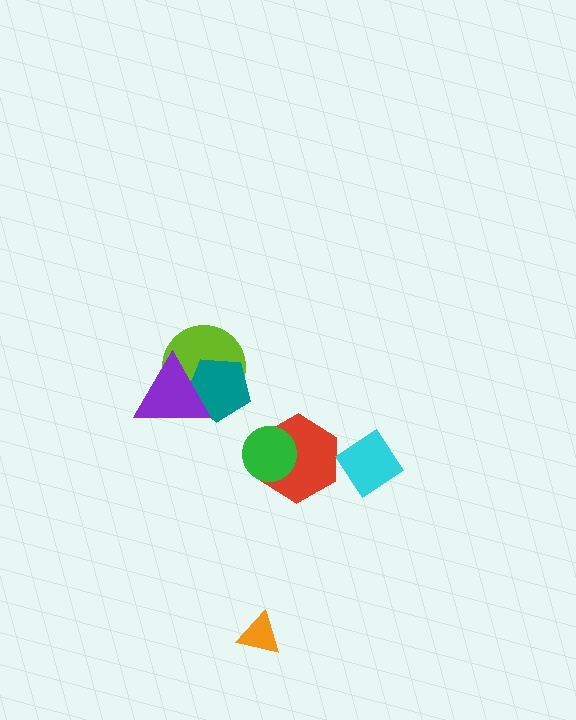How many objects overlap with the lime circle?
2 objects overlap with the lime circle.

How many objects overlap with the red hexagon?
1 object overlaps with the red hexagon.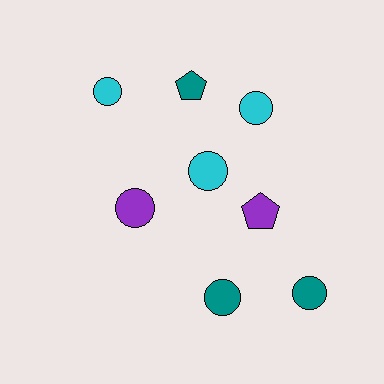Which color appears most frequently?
Teal, with 3 objects.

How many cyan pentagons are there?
There are no cyan pentagons.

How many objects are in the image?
There are 8 objects.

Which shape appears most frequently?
Circle, with 6 objects.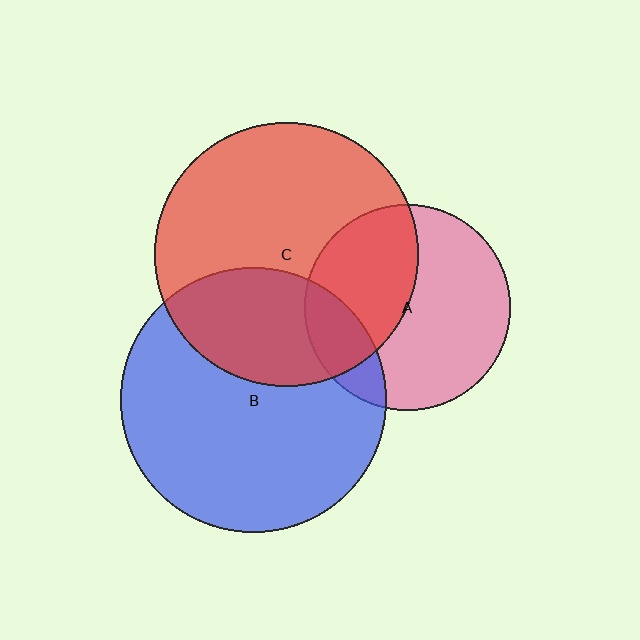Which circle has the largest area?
Circle B (blue).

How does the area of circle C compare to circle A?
Approximately 1.6 times.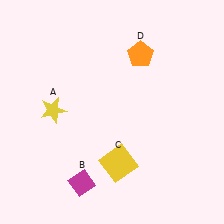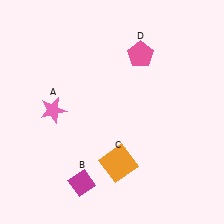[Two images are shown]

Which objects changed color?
A changed from yellow to pink. C changed from yellow to orange. D changed from orange to pink.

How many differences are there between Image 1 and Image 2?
There are 3 differences between the two images.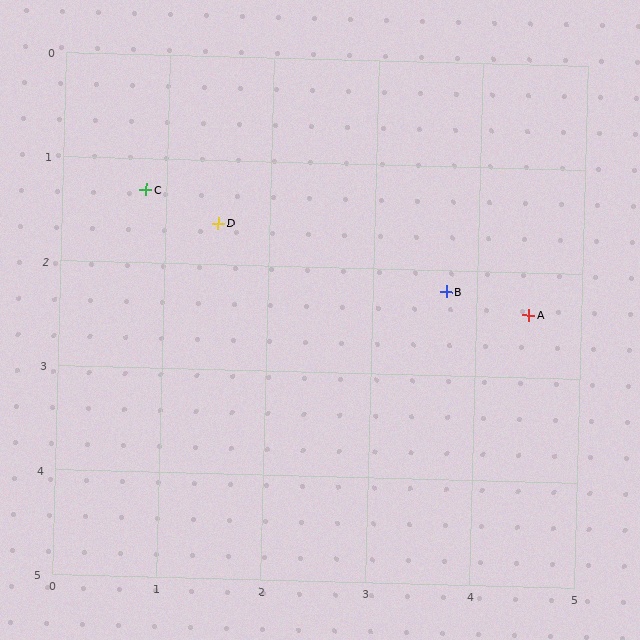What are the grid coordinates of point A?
Point A is at approximately (4.5, 2.4).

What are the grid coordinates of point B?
Point B is at approximately (3.7, 2.2).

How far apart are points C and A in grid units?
Points C and A are about 3.9 grid units apart.